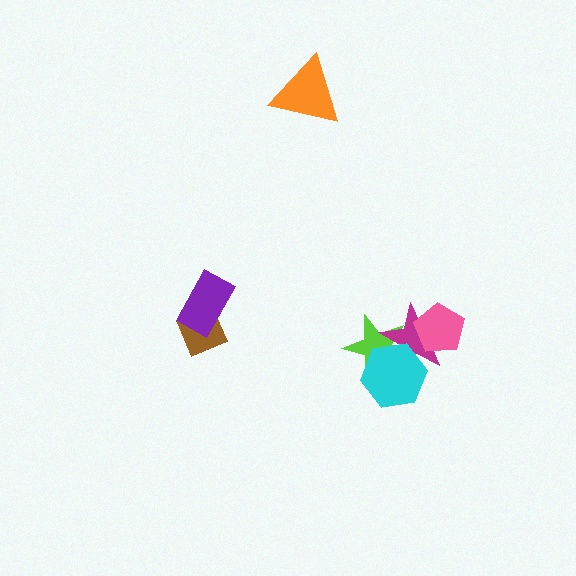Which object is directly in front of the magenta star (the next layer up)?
The pink pentagon is directly in front of the magenta star.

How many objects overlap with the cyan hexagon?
2 objects overlap with the cyan hexagon.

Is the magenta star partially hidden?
Yes, it is partially covered by another shape.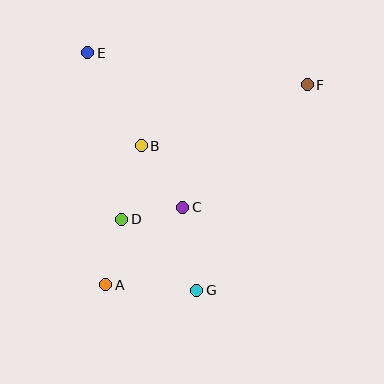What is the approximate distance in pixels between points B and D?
The distance between B and D is approximately 76 pixels.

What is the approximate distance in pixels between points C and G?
The distance between C and G is approximately 84 pixels.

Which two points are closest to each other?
Points C and D are closest to each other.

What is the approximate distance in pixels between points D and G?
The distance between D and G is approximately 103 pixels.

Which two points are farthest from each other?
Points A and F are farthest from each other.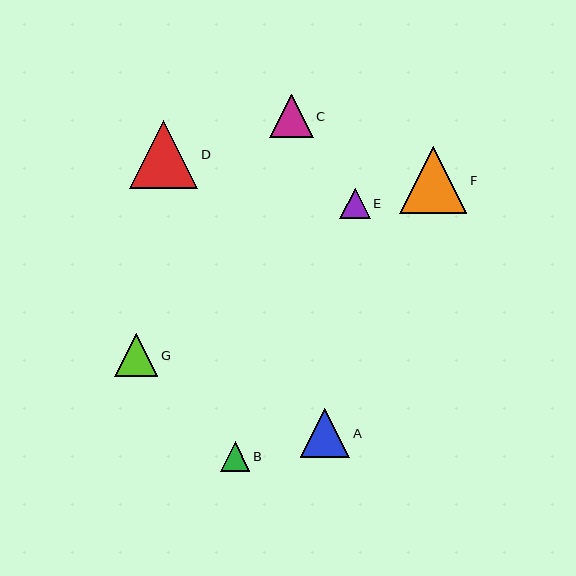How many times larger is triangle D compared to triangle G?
Triangle D is approximately 1.6 times the size of triangle G.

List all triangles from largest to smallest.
From largest to smallest: D, F, A, C, G, E, B.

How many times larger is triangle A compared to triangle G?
Triangle A is approximately 1.1 times the size of triangle G.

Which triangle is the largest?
Triangle D is the largest with a size of approximately 68 pixels.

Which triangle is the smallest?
Triangle B is the smallest with a size of approximately 29 pixels.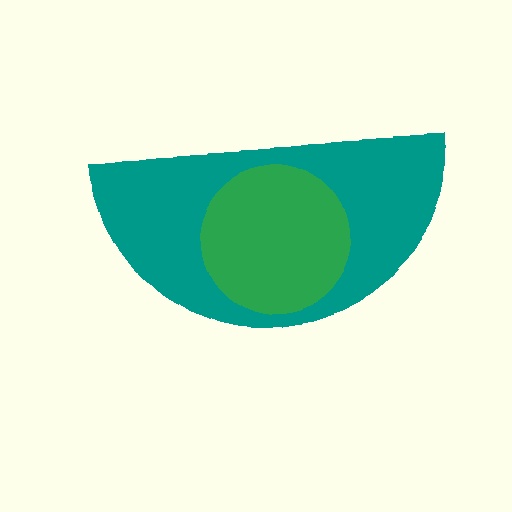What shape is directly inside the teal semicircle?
The green circle.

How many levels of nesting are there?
2.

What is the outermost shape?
The teal semicircle.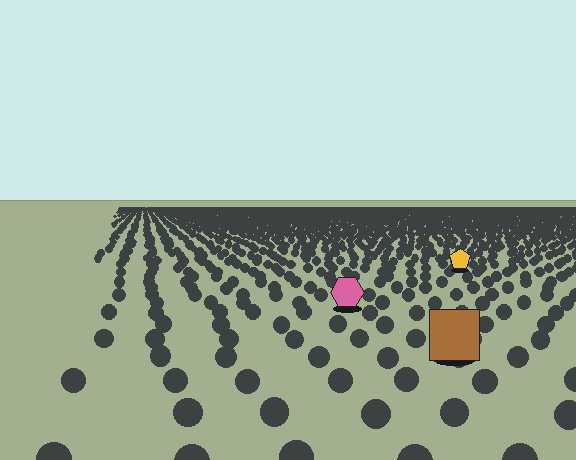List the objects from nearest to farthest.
From nearest to farthest: the brown square, the pink hexagon, the yellow pentagon.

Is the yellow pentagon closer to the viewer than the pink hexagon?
No. The pink hexagon is closer — you can tell from the texture gradient: the ground texture is coarser near it.